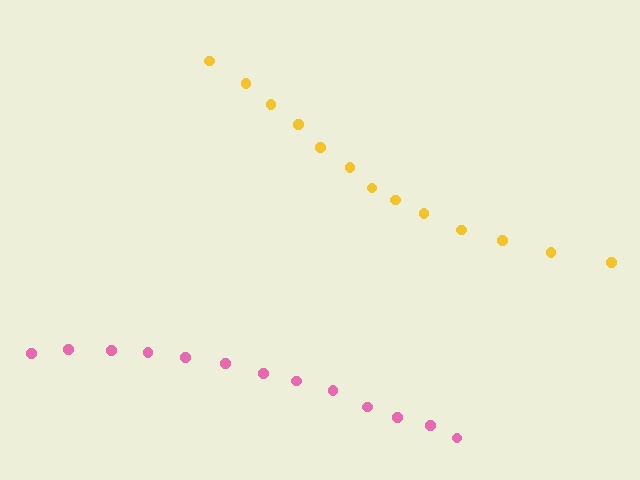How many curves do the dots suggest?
There are 2 distinct paths.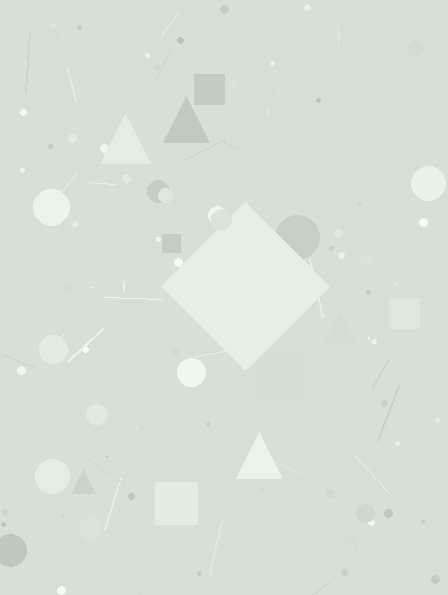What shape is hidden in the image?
A diamond is hidden in the image.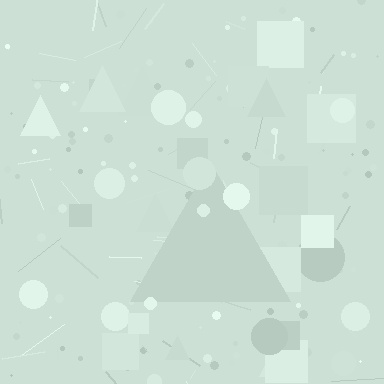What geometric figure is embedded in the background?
A triangle is embedded in the background.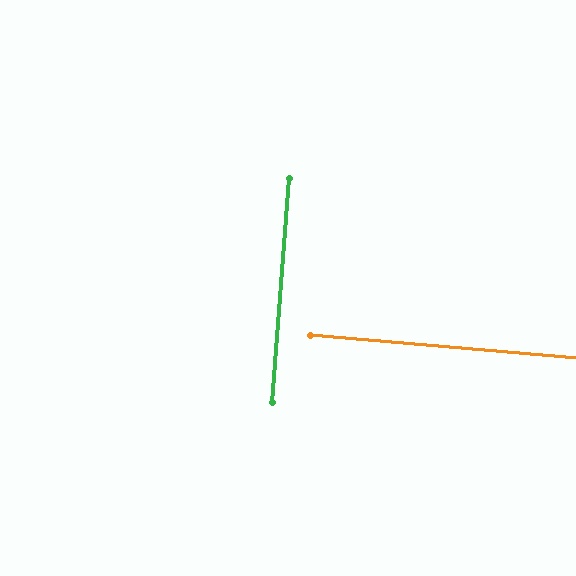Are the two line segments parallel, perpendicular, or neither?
Perpendicular — they meet at approximately 90°.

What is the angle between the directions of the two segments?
Approximately 90 degrees.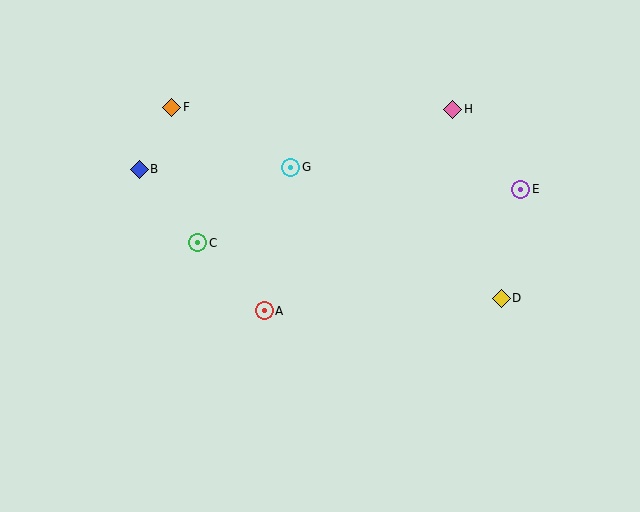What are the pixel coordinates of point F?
Point F is at (172, 107).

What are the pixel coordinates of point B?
Point B is at (139, 169).